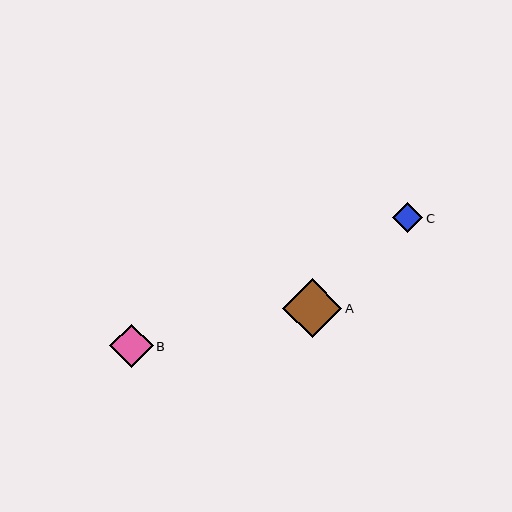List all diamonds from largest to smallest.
From largest to smallest: A, B, C.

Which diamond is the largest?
Diamond A is the largest with a size of approximately 59 pixels.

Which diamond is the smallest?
Diamond C is the smallest with a size of approximately 30 pixels.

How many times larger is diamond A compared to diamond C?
Diamond A is approximately 2.0 times the size of diamond C.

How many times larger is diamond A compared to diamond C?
Diamond A is approximately 2.0 times the size of diamond C.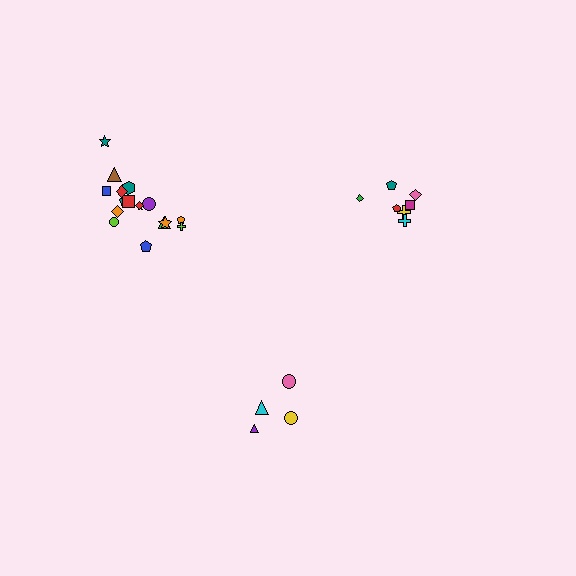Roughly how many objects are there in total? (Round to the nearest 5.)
Roughly 30 objects in total.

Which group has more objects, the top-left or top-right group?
The top-left group.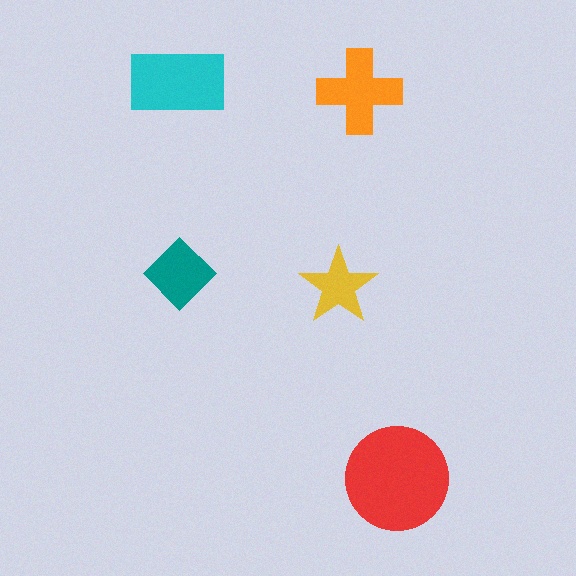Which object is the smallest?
The yellow star.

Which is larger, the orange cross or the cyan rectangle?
The cyan rectangle.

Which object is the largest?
The red circle.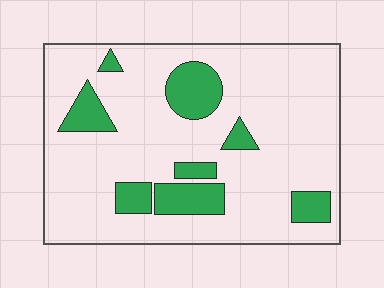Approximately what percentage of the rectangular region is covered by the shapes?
Approximately 20%.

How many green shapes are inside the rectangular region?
8.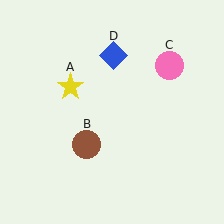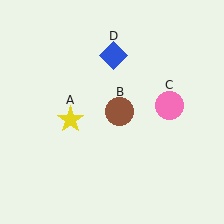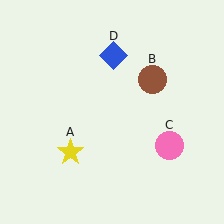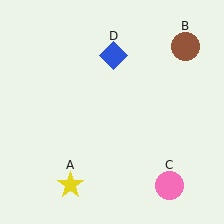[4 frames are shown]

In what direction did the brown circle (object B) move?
The brown circle (object B) moved up and to the right.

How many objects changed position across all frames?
3 objects changed position: yellow star (object A), brown circle (object B), pink circle (object C).